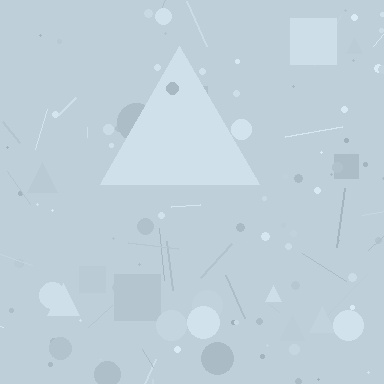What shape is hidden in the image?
A triangle is hidden in the image.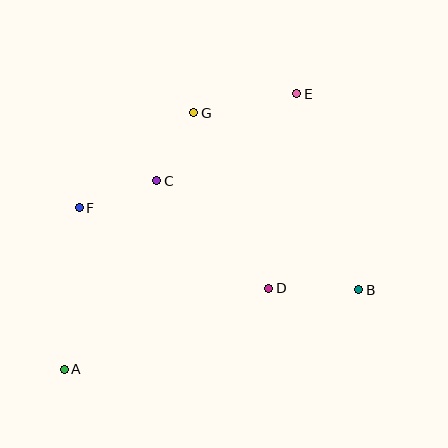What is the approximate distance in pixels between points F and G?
The distance between F and G is approximately 149 pixels.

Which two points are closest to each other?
Points C and G are closest to each other.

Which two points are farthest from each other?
Points A and E are farthest from each other.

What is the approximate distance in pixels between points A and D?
The distance between A and D is approximately 220 pixels.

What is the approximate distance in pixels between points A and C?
The distance between A and C is approximately 210 pixels.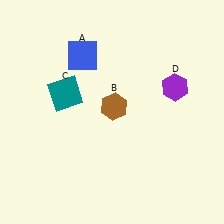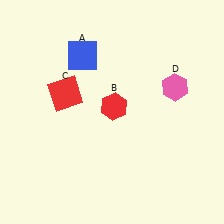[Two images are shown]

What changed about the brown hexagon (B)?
In Image 1, B is brown. In Image 2, it changed to red.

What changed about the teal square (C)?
In Image 1, C is teal. In Image 2, it changed to red.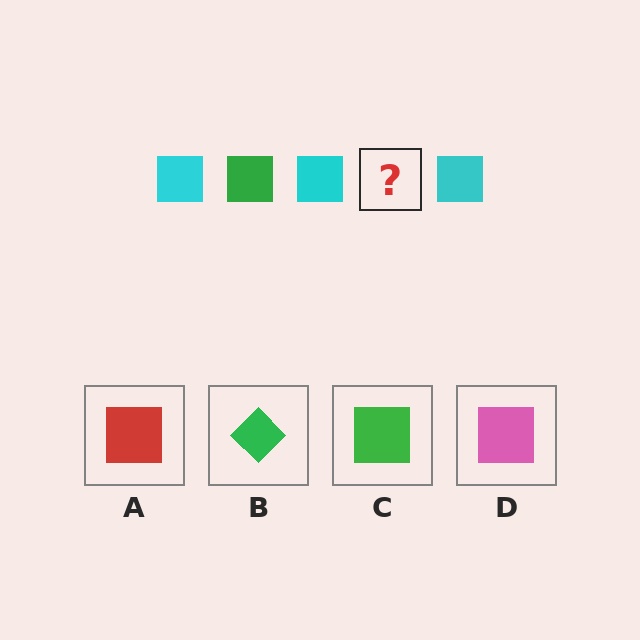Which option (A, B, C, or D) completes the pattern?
C.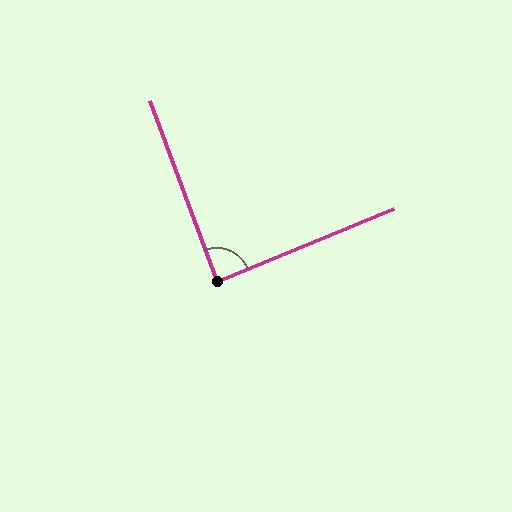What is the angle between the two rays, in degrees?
Approximately 88 degrees.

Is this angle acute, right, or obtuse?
It is approximately a right angle.